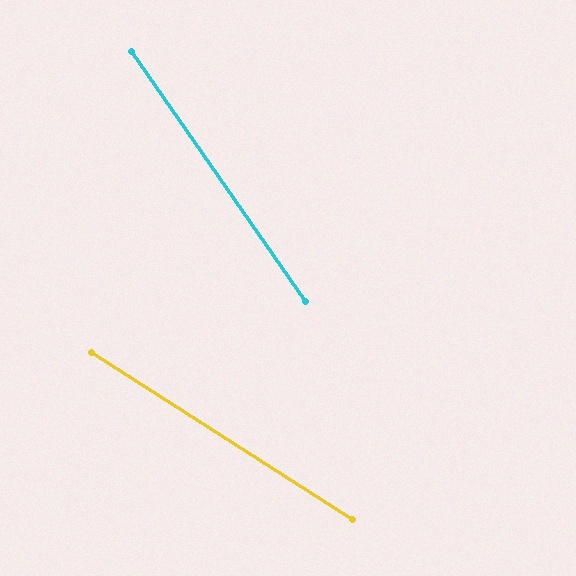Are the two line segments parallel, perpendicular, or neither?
Neither parallel nor perpendicular — they differ by about 22°.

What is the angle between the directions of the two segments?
Approximately 22 degrees.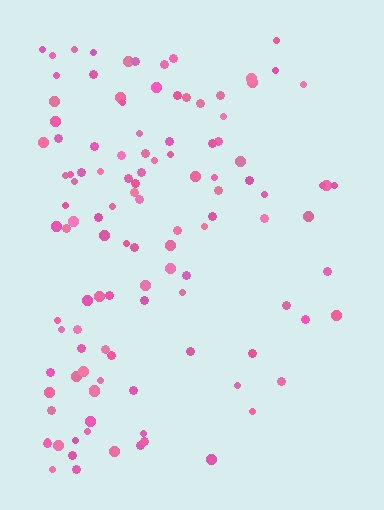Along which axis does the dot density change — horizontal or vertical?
Horizontal.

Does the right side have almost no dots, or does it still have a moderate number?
Still a moderate number, just noticeably fewer than the left.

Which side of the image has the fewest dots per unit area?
The right.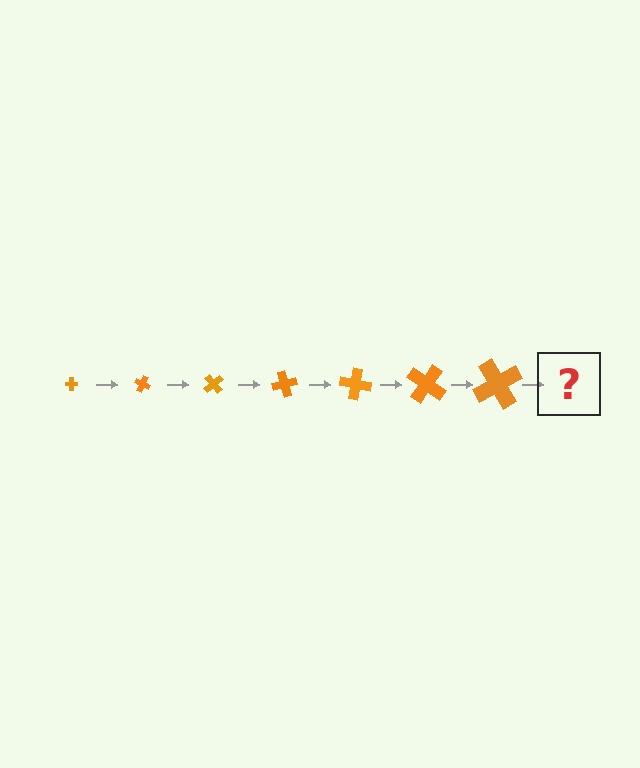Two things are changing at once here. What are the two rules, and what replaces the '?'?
The two rules are that the cross grows larger each step and it rotates 25 degrees each step. The '?' should be a cross, larger than the previous one and rotated 175 degrees from the start.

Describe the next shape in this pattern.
It should be a cross, larger than the previous one and rotated 175 degrees from the start.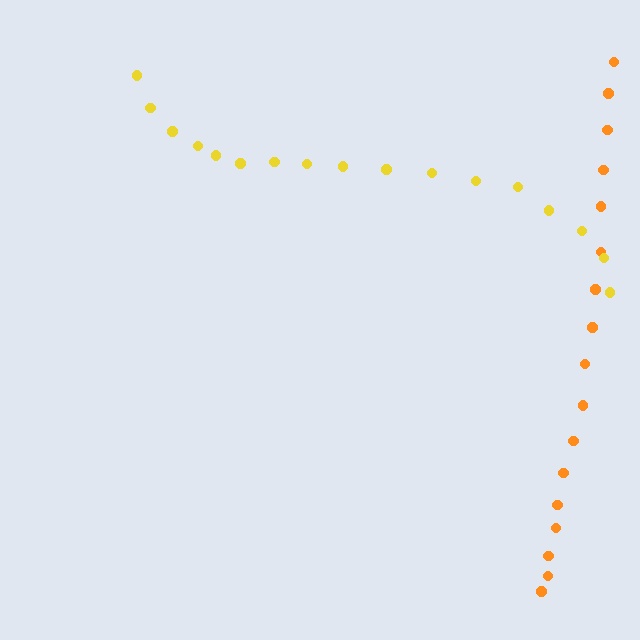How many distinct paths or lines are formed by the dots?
There are 2 distinct paths.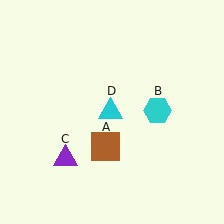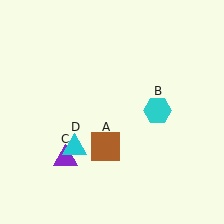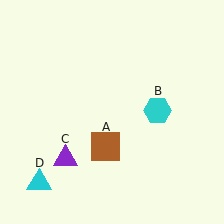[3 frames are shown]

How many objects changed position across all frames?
1 object changed position: cyan triangle (object D).